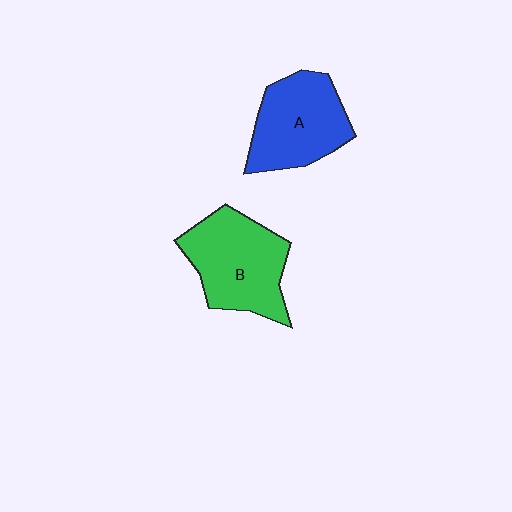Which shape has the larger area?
Shape B (green).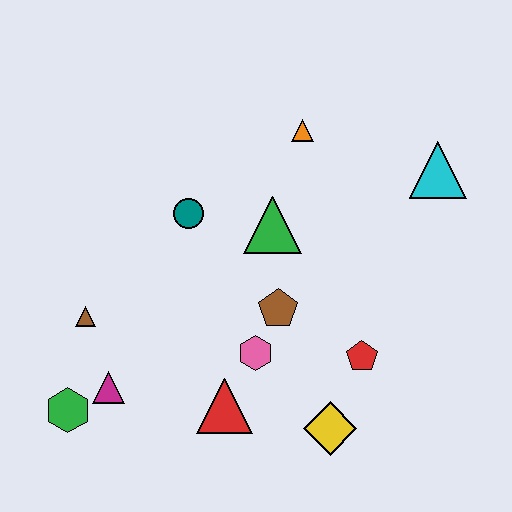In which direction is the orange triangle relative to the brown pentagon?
The orange triangle is above the brown pentagon.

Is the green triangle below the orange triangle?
Yes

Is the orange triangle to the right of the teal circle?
Yes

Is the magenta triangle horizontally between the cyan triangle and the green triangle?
No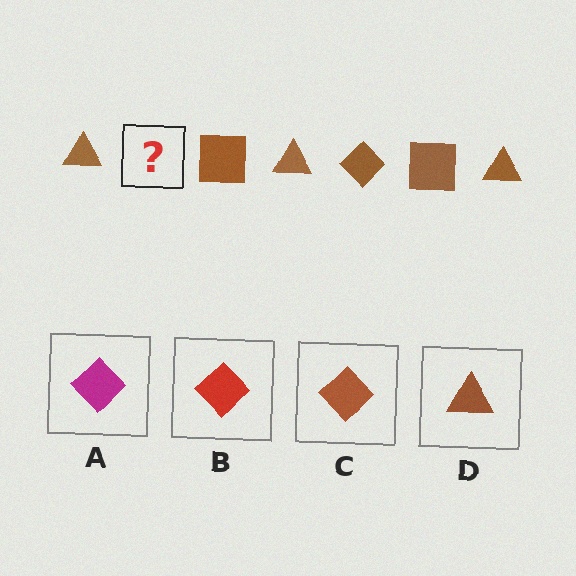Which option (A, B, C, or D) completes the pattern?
C.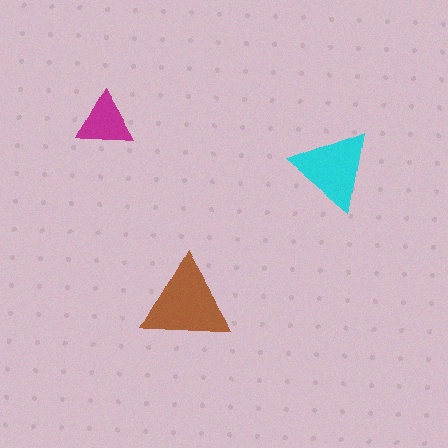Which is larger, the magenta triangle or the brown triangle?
The brown one.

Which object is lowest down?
The brown triangle is bottommost.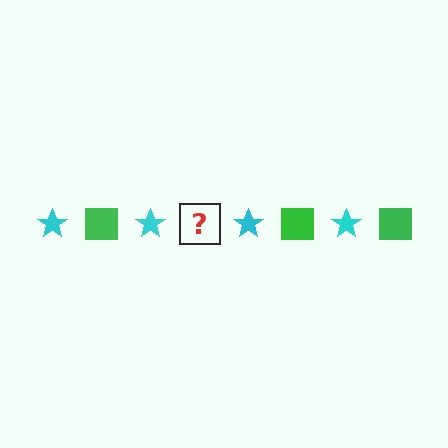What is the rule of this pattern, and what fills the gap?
The rule is that the pattern alternates between cyan star and green square. The gap should be filled with a green square.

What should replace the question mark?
The question mark should be replaced with a green square.